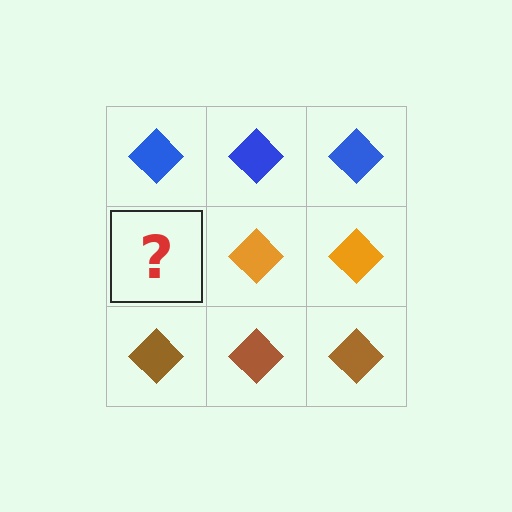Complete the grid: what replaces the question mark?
The question mark should be replaced with an orange diamond.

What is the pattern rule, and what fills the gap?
The rule is that each row has a consistent color. The gap should be filled with an orange diamond.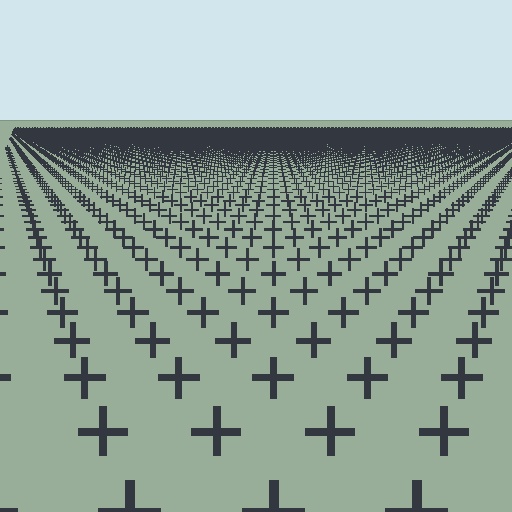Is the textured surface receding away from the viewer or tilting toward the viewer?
The surface is receding away from the viewer. Texture elements get smaller and denser toward the top.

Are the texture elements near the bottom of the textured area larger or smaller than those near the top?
Larger. Near the bottom, elements are closer to the viewer and appear at a bigger on-screen size.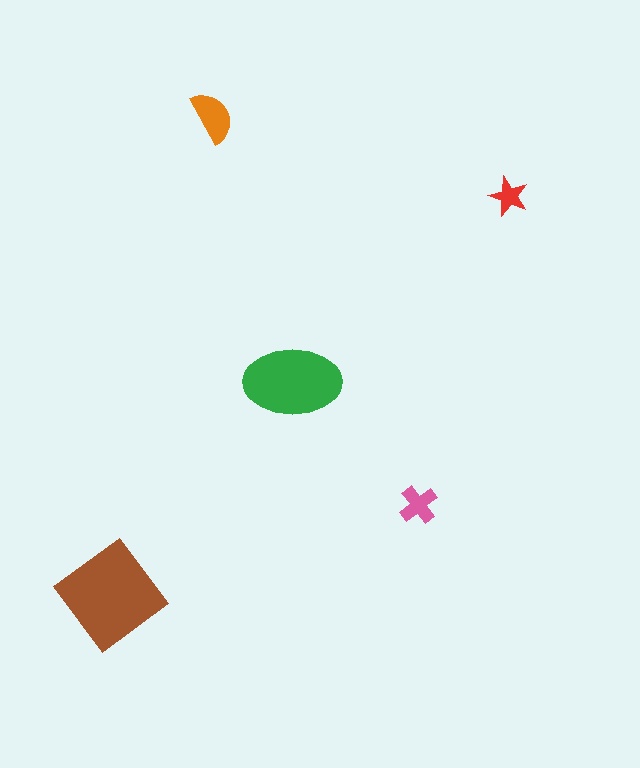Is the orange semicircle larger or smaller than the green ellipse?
Smaller.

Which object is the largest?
The brown diamond.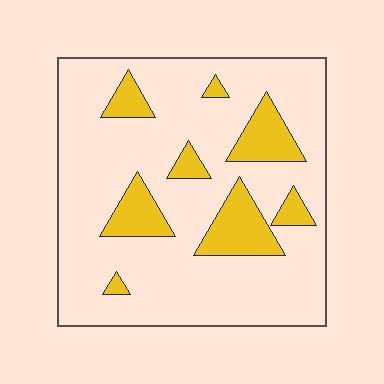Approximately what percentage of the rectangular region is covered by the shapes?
Approximately 20%.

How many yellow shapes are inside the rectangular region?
8.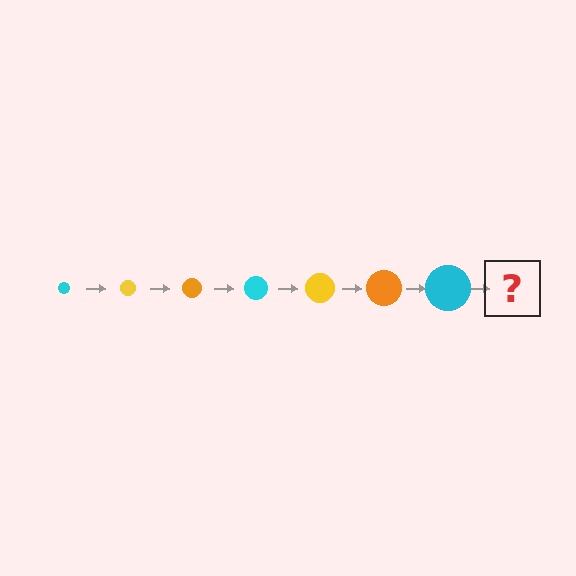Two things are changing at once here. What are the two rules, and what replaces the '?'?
The two rules are that the circle grows larger each step and the color cycles through cyan, yellow, and orange. The '?' should be a yellow circle, larger than the previous one.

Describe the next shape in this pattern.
It should be a yellow circle, larger than the previous one.